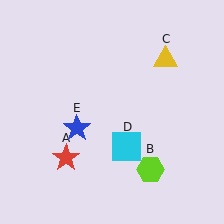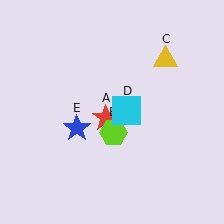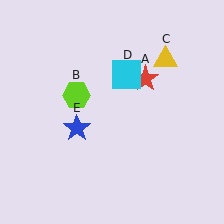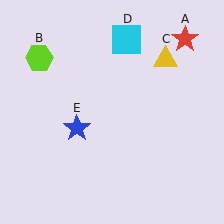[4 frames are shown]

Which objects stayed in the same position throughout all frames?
Yellow triangle (object C) and blue star (object E) remained stationary.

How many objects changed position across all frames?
3 objects changed position: red star (object A), lime hexagon (object B), cyan square (object D).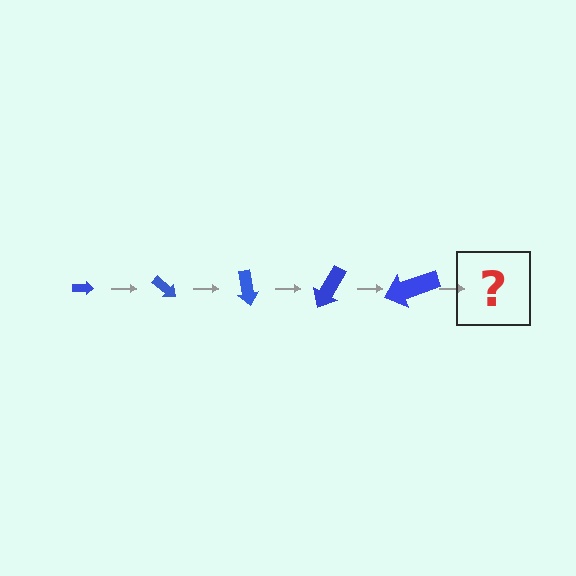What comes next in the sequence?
The next element should be an arrow, larger than the previous one and rotated 200 degrees from the start.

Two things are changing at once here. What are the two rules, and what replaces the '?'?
The two rules are that the arrow grows larger each step and it rotates 40 degrees each step. The '?' should be an arrow, larger than the previous one and rotated 200 degrees from the start.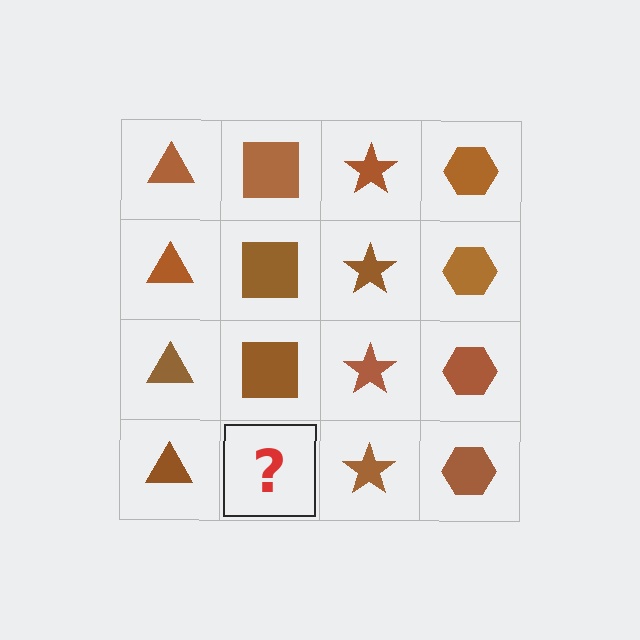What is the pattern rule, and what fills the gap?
The rule is that each column has a consistent shape. The gap should be filled with a brown square.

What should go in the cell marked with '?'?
The missing cell should contain a brown square.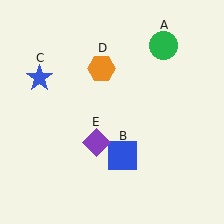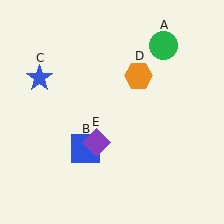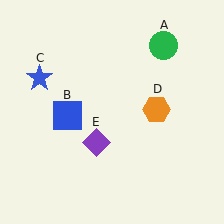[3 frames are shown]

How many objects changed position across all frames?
2 objects changed position: blue square (object B), orange hexagon (object D).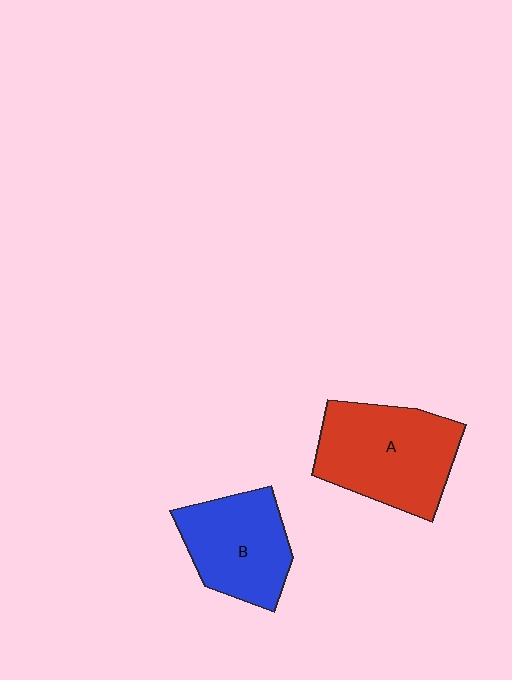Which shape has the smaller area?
Shape B (blue).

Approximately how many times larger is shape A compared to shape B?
Approximately 1.3 times.